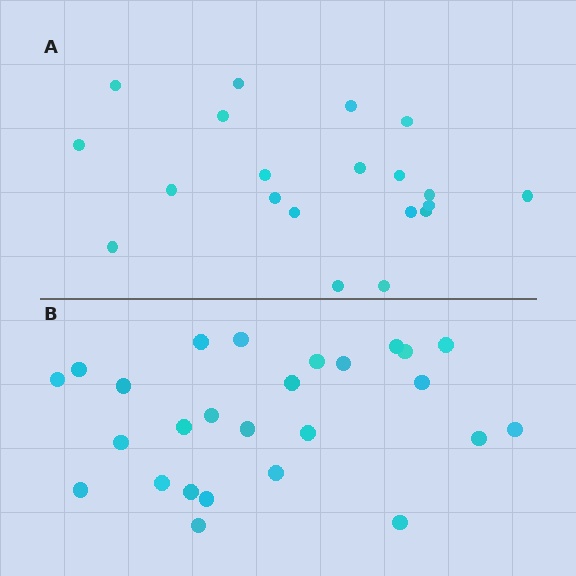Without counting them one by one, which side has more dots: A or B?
Region B (the bottom region) has more dots.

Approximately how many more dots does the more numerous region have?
Region B has about 6 more dots than region A.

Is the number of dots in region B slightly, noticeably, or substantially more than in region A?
Region B has noticeably more, but not dramatically so. The ratio is roughly 1.3 to 1.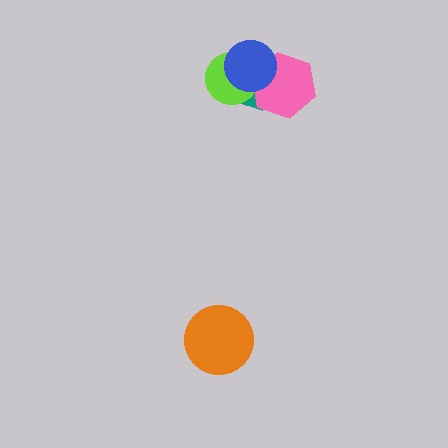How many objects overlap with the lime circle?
3 objects overlap with the lime circle.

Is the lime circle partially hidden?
Yes, it is partially covered by another shape.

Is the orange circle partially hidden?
No, no other shape covers it.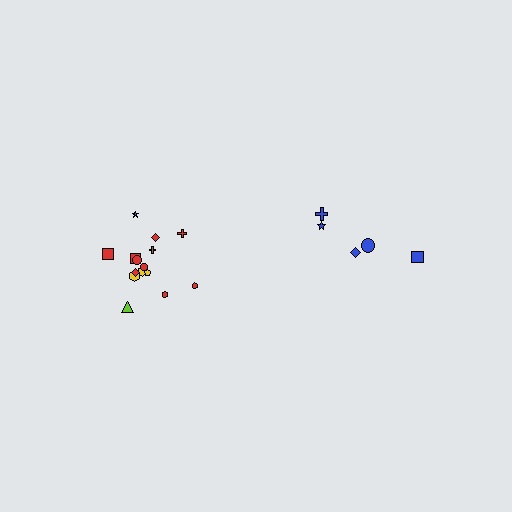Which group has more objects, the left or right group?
The left group.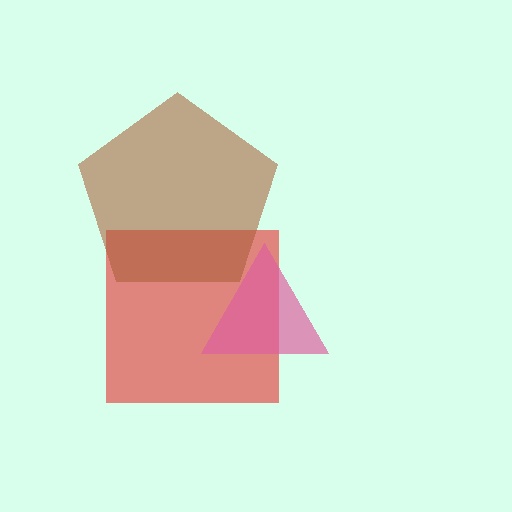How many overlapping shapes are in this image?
There are 3 overlapping shapes in the image.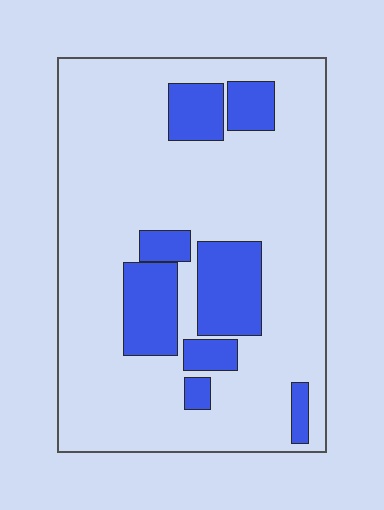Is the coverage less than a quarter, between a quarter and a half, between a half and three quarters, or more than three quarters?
Less than a quarter.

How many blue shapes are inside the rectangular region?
8.